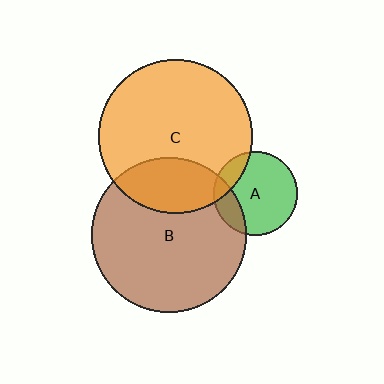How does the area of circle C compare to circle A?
Approximately 3.4 times.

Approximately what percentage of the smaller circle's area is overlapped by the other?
Approximately 25%.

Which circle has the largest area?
Circle B (brown).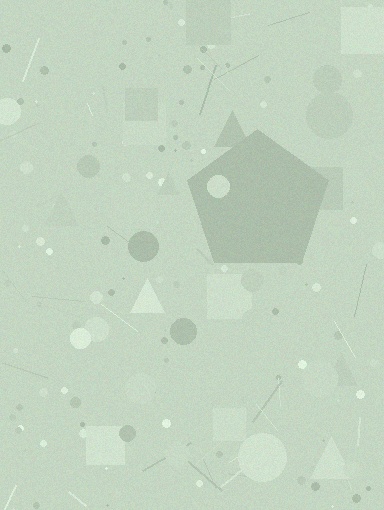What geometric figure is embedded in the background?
A pentagon is embedded in the background.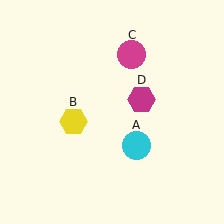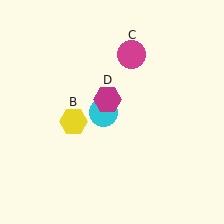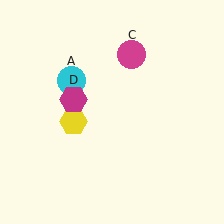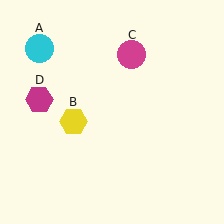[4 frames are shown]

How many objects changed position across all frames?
2 objects changed position: cyan circle (object A), magenta hexagon (object D).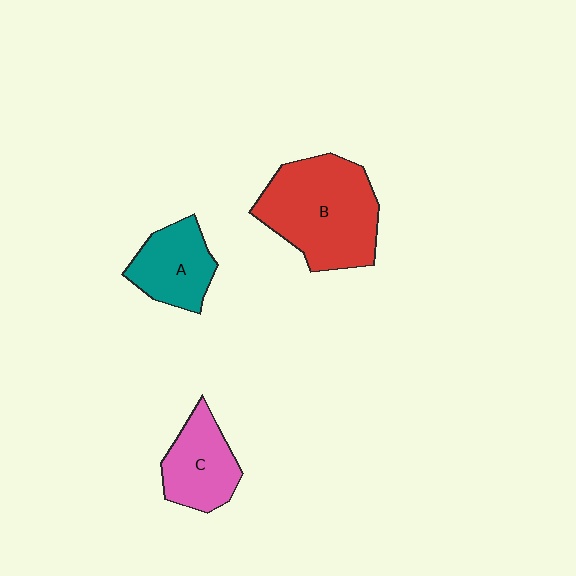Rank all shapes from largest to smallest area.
From largest to smallest: B (red), C (pink), A (teal).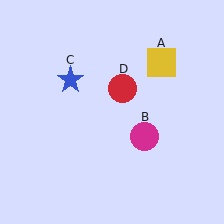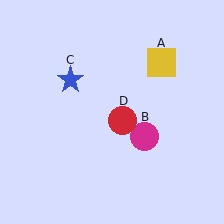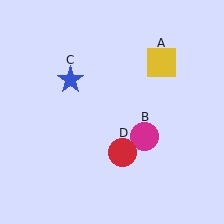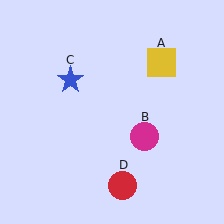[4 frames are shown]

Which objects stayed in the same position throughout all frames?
Yellow square (object A) and magenta circle (object B) and blue star (object C) remained stationary.